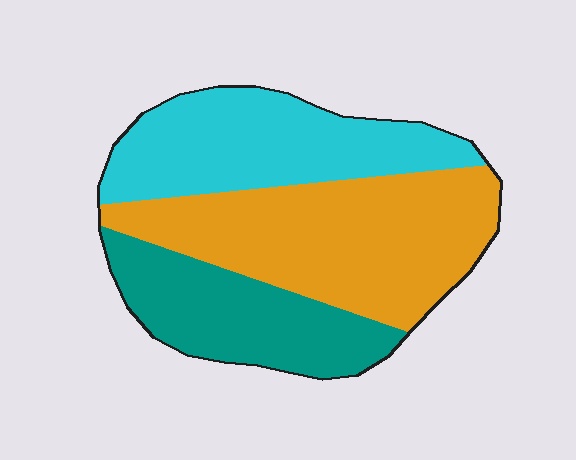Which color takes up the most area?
Orange, at roughly 45%.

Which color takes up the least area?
Teal, at roughly 25%.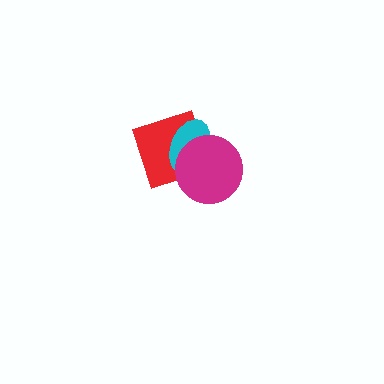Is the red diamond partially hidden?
Yes, it is partially covered by another shape.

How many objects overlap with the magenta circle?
2 objects overlap with the magenta circle.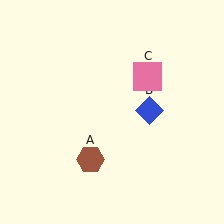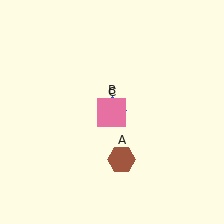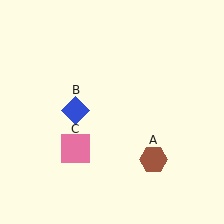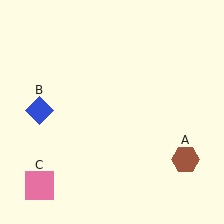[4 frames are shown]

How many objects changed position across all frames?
3 objects changed position: brown hexagon (object A), blue diamond (object B), pink square (object C).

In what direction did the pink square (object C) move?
The pink square (object C) moved down and to the left.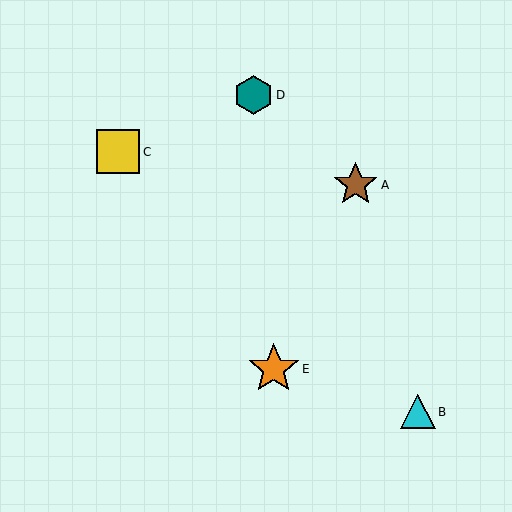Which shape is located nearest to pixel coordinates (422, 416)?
The cyan triangle (labeled B) at (418, 412) is nearest to that location.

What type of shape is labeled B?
Shape B is a cyan triangle.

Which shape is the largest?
The orange star (labeled E) is the largest.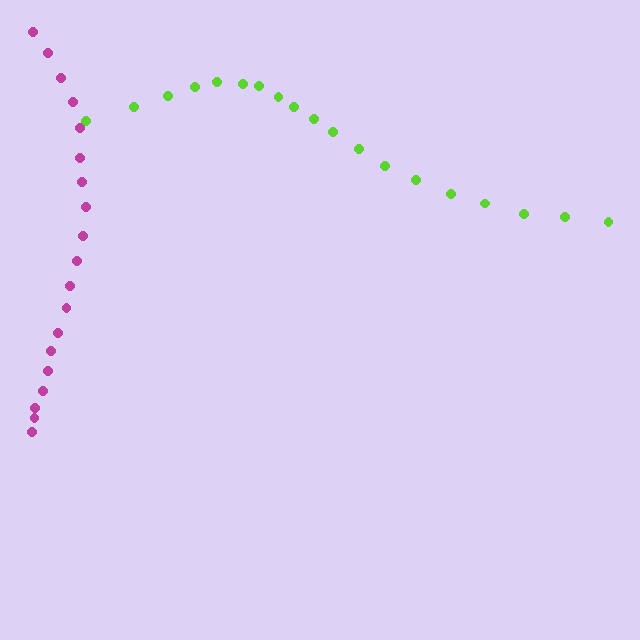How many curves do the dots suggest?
There are 2 distinct paths.